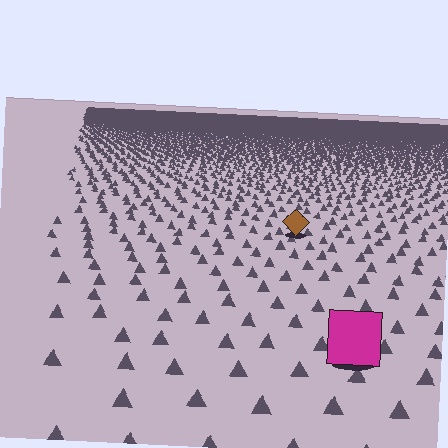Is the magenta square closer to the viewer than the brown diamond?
Yes. The magenta square is closer — you can tell from the texture gradient: the ground texture is coarser near it.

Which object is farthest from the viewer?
The brown diamond is farthest from the viewer. It appears smaller and the ground texture around it is denser.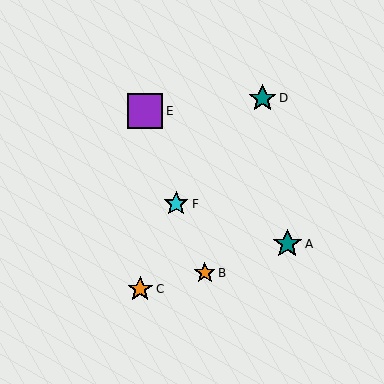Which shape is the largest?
The purple square (labeled E) is the largest.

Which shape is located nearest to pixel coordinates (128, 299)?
The orange star (labeled C) at (140, 289) is nearest to that location.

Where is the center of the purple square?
The center of the purple square is at (145, 111).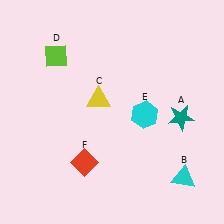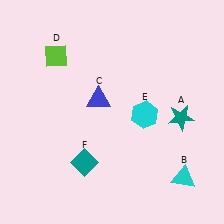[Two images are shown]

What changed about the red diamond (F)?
In Image 1, F is red. In Image 2, it changed to teal.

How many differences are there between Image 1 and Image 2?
There are 2 differences between the two images.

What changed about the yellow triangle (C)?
In Image 1, C is yellow. In Image 2, it changed to blue.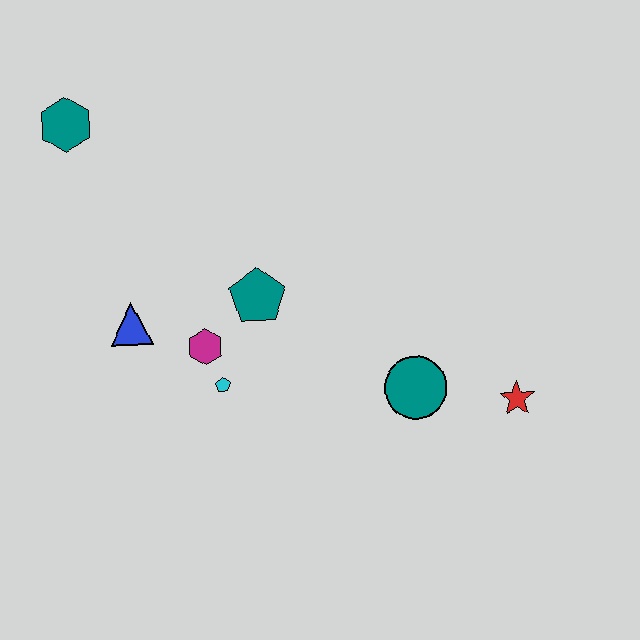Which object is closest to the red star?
The teal circle is closest to the red star.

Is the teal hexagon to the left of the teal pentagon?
Yes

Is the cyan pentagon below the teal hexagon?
Yes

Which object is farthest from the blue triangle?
The red star is farthest from the blue triangle.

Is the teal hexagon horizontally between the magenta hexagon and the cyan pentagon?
No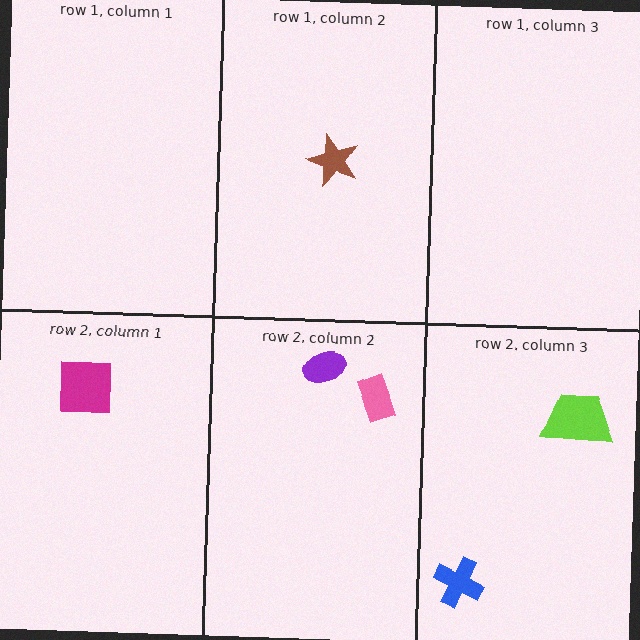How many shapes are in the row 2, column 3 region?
2.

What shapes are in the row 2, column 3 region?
The lime trapezoid, the blue cross.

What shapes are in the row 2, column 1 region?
The magenta square.